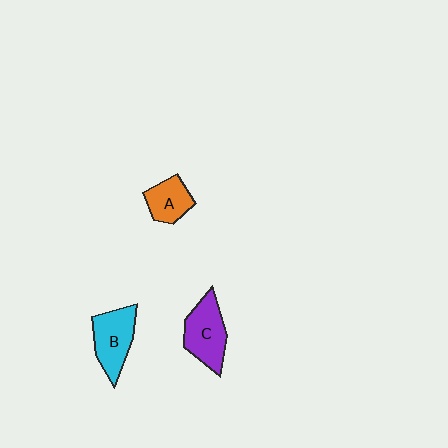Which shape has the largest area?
Shape C (purple).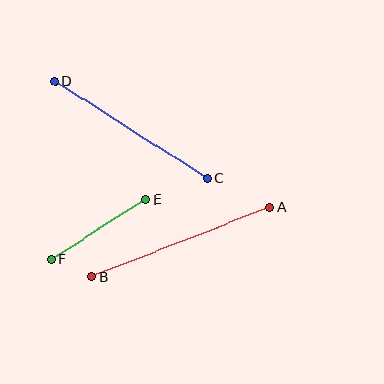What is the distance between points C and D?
The distance is approximately 181 pixels.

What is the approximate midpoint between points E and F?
The midpoint is at approximately (99, 229) pixels.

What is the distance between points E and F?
The distance is approximately 112 pixels.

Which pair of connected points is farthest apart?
Points A and B are farthest apart.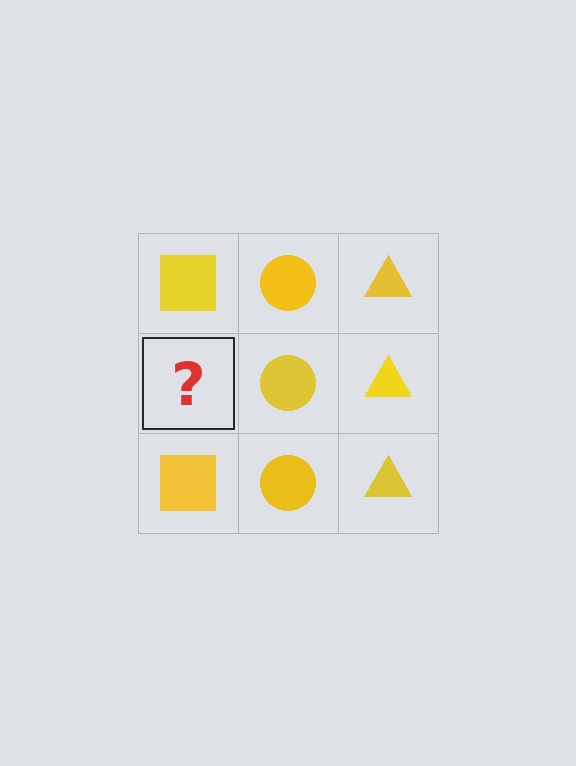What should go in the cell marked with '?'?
The missing cell should contain a yellow square.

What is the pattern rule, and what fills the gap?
The rule is that each column has a consistent shape. The gap should be filled with a yellow square.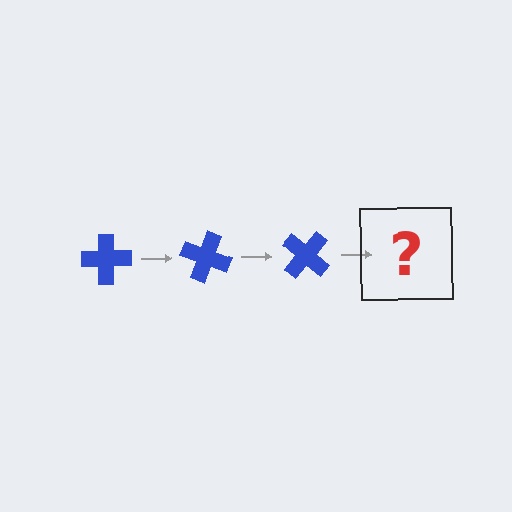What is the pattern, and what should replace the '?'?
The pattern is that the cross rotates 20 degrees each step. The '?' should be a blue cross rotated 60 degrees.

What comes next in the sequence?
The next element should be a blue cross rotated 60 degrees.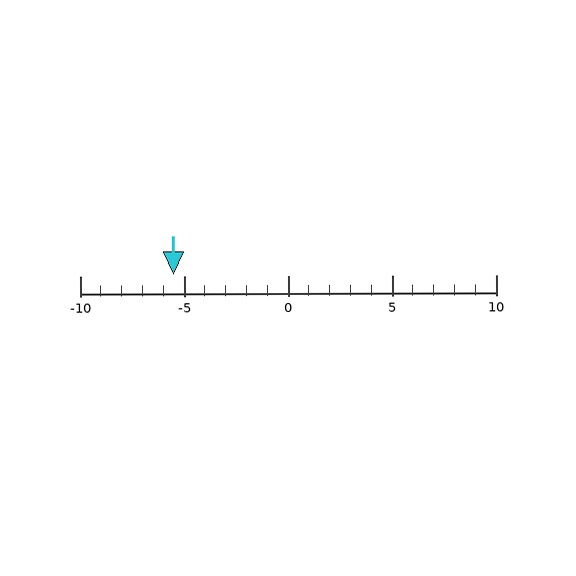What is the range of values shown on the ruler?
The ruler shows values from -10 to 10.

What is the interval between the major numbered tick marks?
The major tick marks are spaced 5 units apart.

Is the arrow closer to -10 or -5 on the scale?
The arrow is closer to -5.